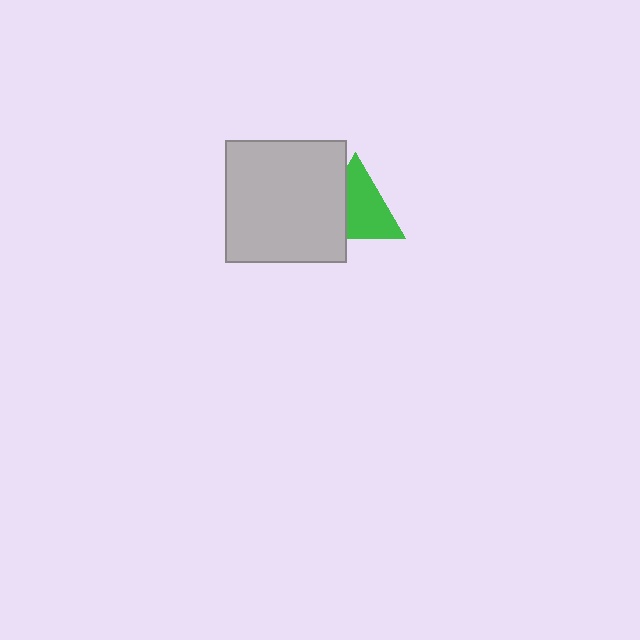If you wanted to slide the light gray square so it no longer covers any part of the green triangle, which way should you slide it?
Slide it left — that is the most direct way to separate the two shapes.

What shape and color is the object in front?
The object in front is a light gray square.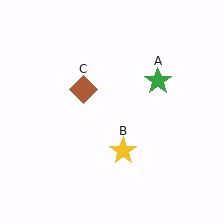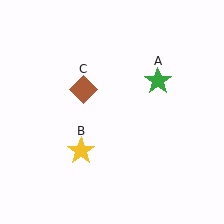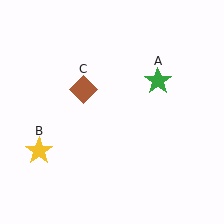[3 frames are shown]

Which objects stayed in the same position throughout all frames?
Green star (object A) and brown diamond (object C) remained stationary.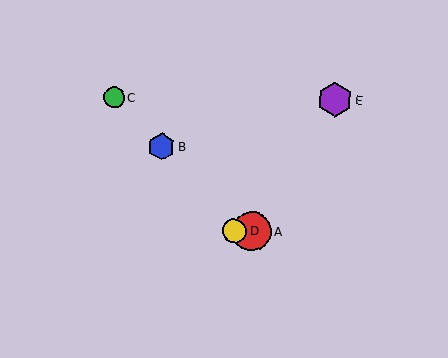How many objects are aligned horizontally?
2 objects (A, D) are aligned horizontally.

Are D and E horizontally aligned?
No, D is at y≈231 and E is at y≈100.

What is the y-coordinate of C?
Object C is at y≈97.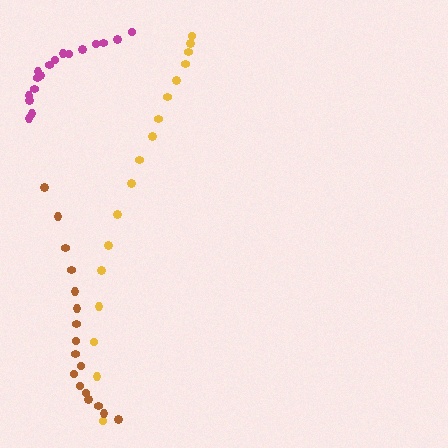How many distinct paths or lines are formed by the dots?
There are 3 distinct paths.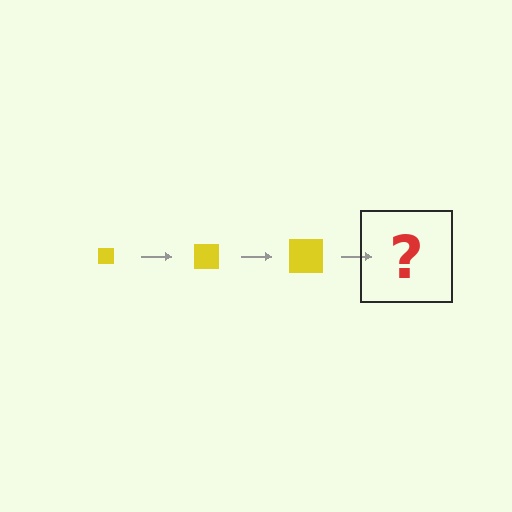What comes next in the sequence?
The next element should be a yellow square, larger than the previous one.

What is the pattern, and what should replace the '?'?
The pattern is that the square gets progressively larger each step. The '?' should be a yellow square, larger than the previous one.